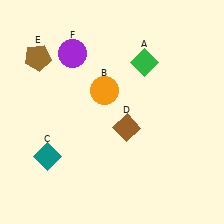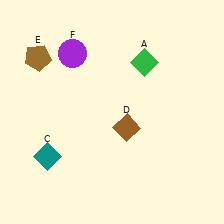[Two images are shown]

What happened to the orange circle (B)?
The orange circle (B) was removed in Image 2. It was in the top-left area of Image 1.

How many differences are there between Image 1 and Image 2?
There is 1 difference between the two images.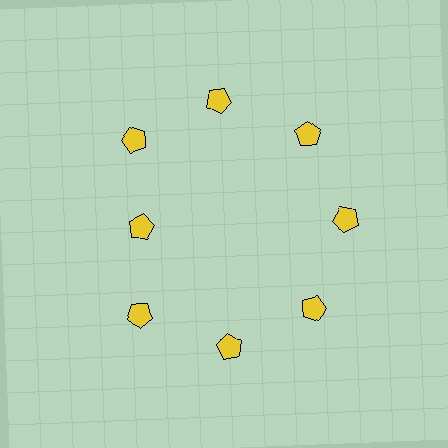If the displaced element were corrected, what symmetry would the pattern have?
It would have 8-fold rotational symmetry — the pattern would map onto itself every 45 degrees.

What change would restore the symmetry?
The symmetry would be restored by moving it outward, back onto the ring so that all 8 pentagons sit at equal angles and equal distance from the center.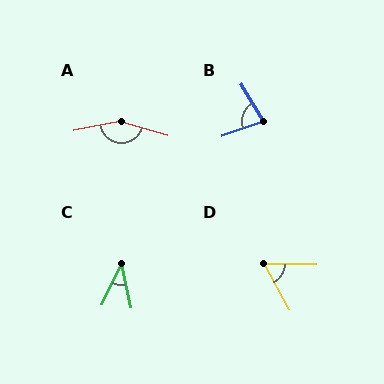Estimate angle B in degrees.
Approximately 78 degrees.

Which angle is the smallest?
C, at approximately 37 degrees.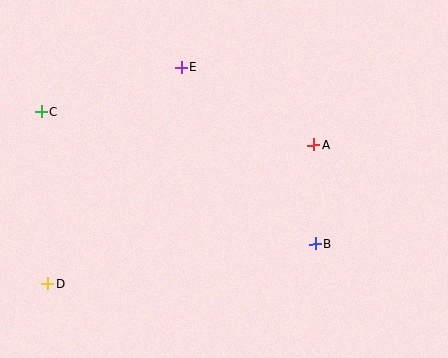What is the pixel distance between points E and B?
The distance between E and B is 222 pixels.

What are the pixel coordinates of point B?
Point B is at (316, 244).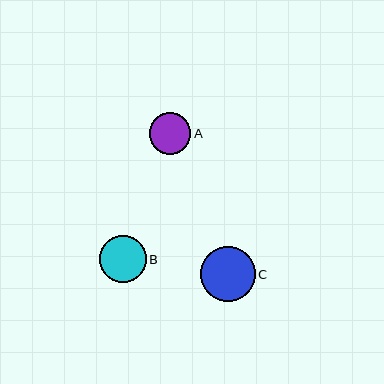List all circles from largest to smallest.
From largest to smallest: C, B, A.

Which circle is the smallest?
Circle A is the smallest with a size of approximately 41 pixels.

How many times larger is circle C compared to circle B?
Circle C is approximately 1.2 times the size of circle B.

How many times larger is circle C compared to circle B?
Circle C is approximately 1.2 times the size of circle B.